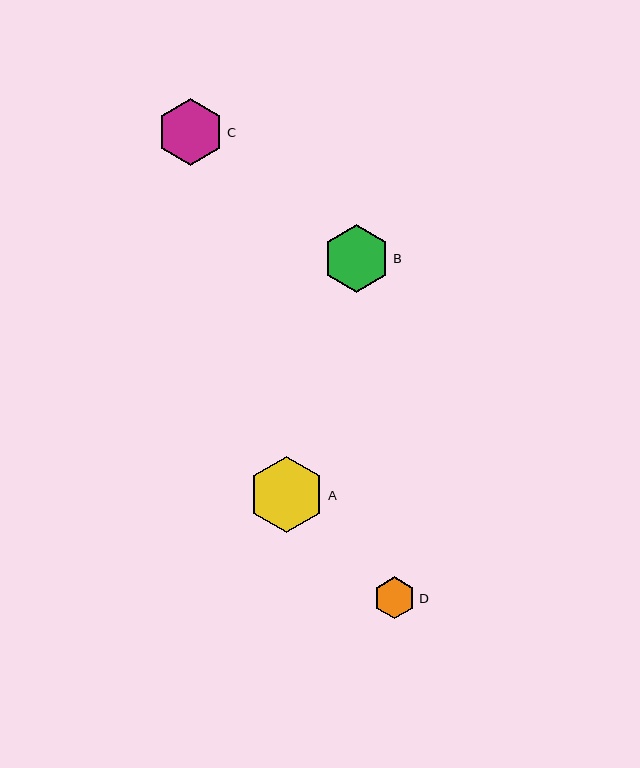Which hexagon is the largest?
Hexagon A is the largest with a size of approximately 76 pixels.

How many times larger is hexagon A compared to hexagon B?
Hexagon A is approximately 1.1 times the size of hexagon B.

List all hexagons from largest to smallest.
From largest to smallest: A, B, C, D.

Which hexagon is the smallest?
Hexagon D is the smallest with a size of approximately 42 pixels.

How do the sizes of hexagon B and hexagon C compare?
Hexagon B and hexagon C are approximately the same size.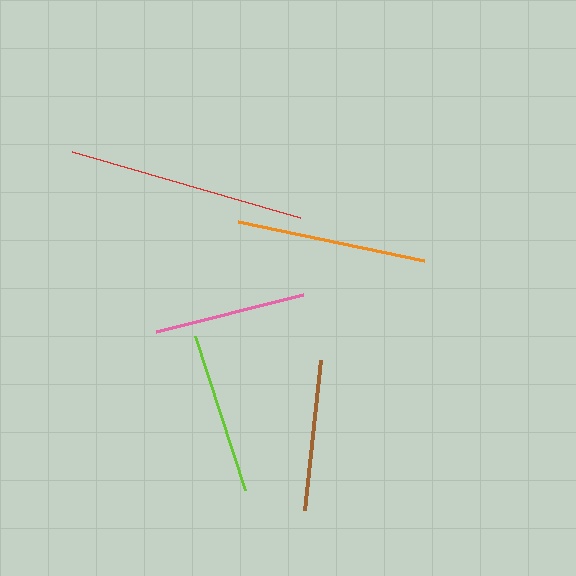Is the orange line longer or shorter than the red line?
The red line is longer than the orange line.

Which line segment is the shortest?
The brown line is the shortest at approximately 151 pixels.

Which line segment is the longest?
The red line is the longest at approximately 238 pixels.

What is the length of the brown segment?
The brown segment is approximately 151 pixels long.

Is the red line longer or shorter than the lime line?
The red line is longer than the lime line.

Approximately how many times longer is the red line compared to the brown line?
The red line is approximately 1.6 times the length of the brown line.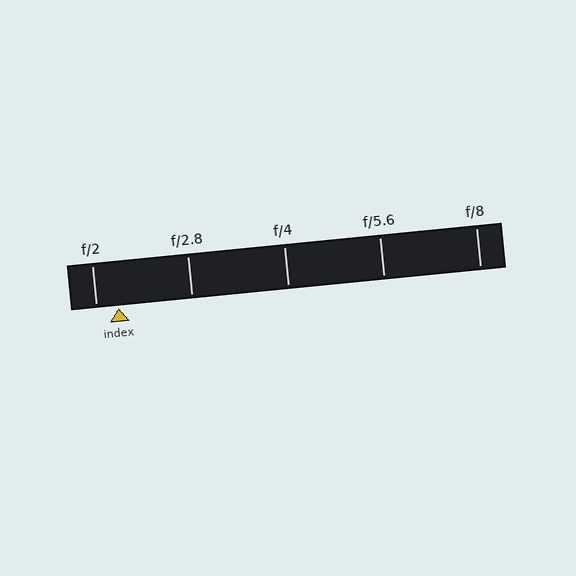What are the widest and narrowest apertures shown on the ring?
The widest aperture shown is f/2 and the narrowest is f/8.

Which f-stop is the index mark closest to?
The index mark is closest to f/2.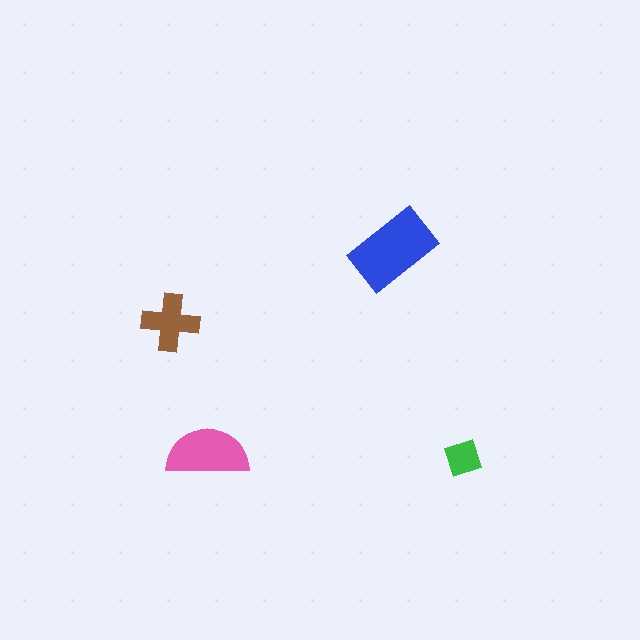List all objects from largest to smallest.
The blue rectangle, the pink semicircle, the brown cross, the green square.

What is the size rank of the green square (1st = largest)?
4th.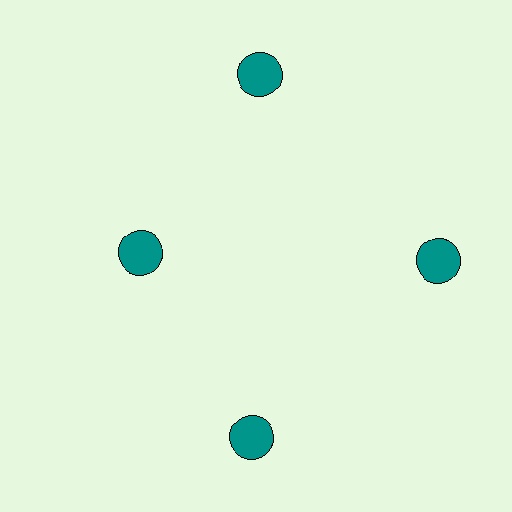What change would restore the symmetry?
The symmetry would be restored by moving it outward, back onto the ring so that all 4 circles sit at equal angles and equal distance from the center.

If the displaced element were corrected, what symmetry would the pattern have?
It would have 4-fold rotational symmetry — the pattern would map onto itself every 90 degrees.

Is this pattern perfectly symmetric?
No. The 4 teal circles are arranged in a ring, but one element near the 9 o'clock position is pulled inward toward the center, breaking the 4-fold rotational symmetry.